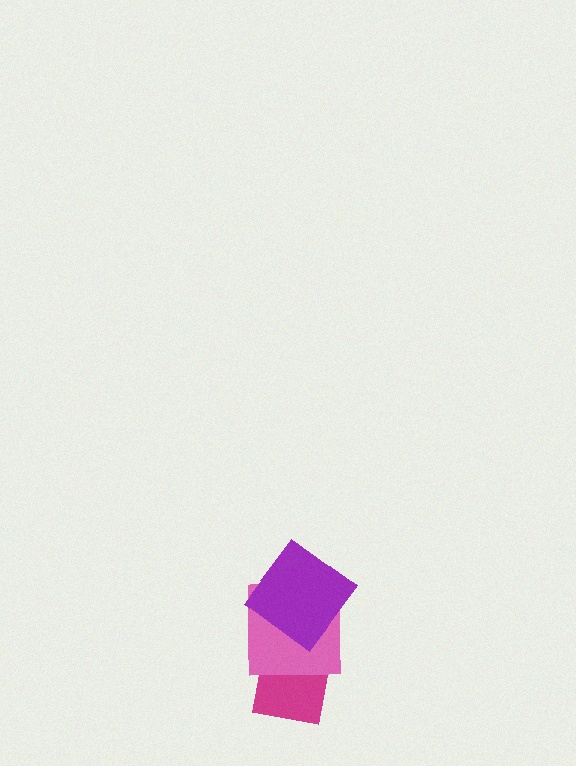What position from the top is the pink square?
The pink square is 2nd from the top.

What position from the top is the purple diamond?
The purple diamond is 1st from the top.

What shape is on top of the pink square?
The purple diamond is on top of the pink square.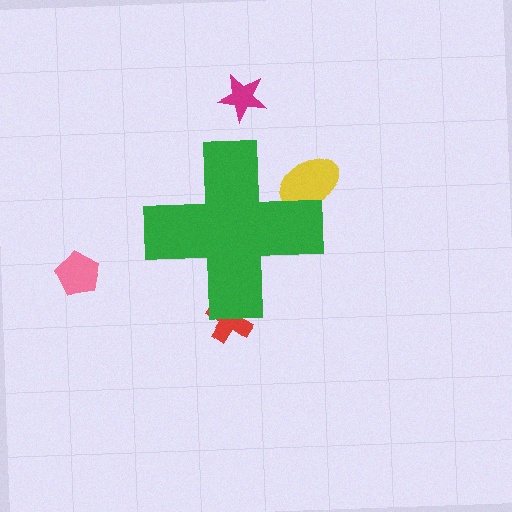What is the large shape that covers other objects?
A green cross.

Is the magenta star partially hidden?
No, the magenta star is fully visible.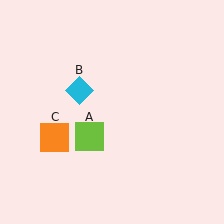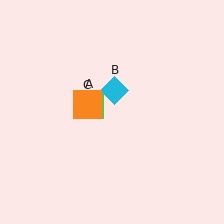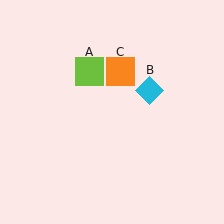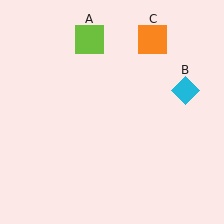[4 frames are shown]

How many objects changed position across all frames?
3 objects changed position: lime square (object A), cyan diamond (object B), orange square (object C).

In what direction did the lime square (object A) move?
The lime square (object A) moved up.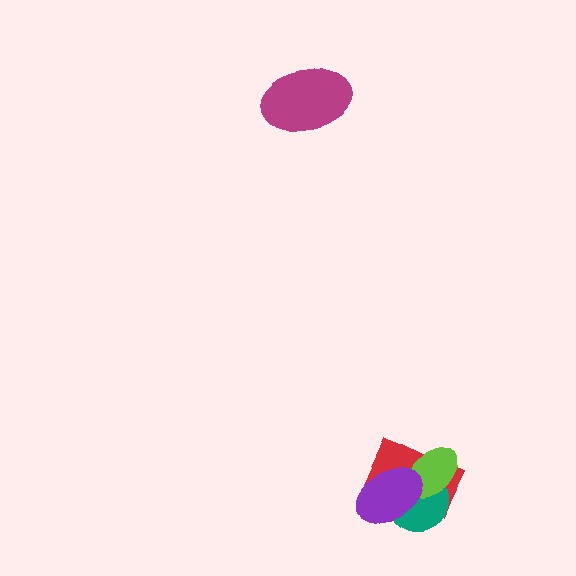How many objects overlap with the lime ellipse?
3 objects overlap with the lime ellipse.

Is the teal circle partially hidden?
Yes, it is partially covered by another shape.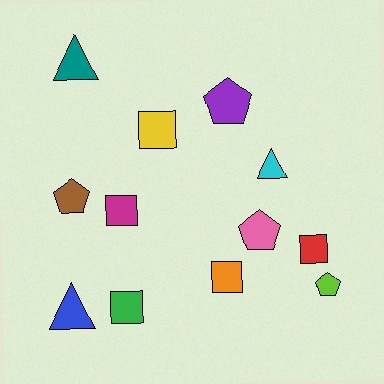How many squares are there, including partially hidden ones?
There are 5 squares.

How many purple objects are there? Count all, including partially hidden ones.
There is 1 purple object.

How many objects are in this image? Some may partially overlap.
There are 12 objects.